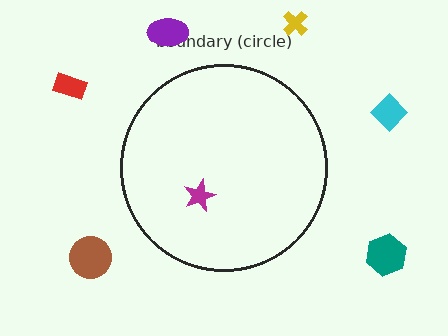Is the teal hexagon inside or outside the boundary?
Outside.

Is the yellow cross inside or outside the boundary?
Outside.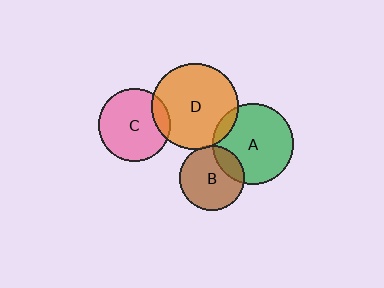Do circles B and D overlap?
Yes.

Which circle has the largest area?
Circle D (orange).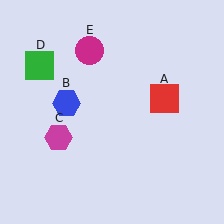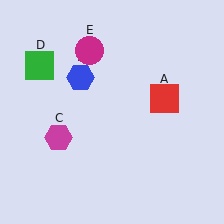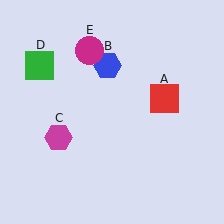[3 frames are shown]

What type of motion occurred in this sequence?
The blue hexagon (object B) rotated clockwise around the center of the scene.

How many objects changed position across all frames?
1 object changed position: blue hexagon (object B).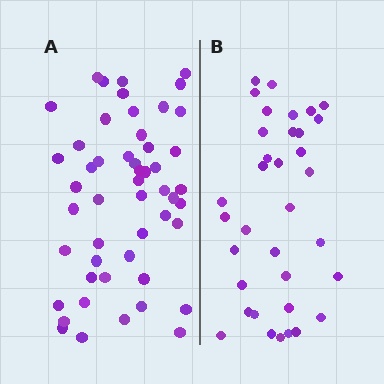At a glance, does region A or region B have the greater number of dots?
Region A (the left region) has more dots.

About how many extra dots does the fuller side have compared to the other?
Region A has approximately 15 more dots than region B.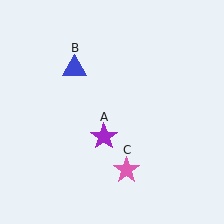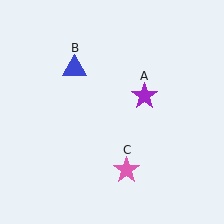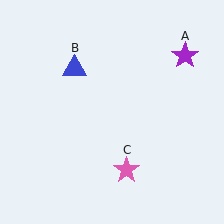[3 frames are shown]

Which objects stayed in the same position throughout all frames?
Blue triangle (object B) and pink star (object C) remained stationary.